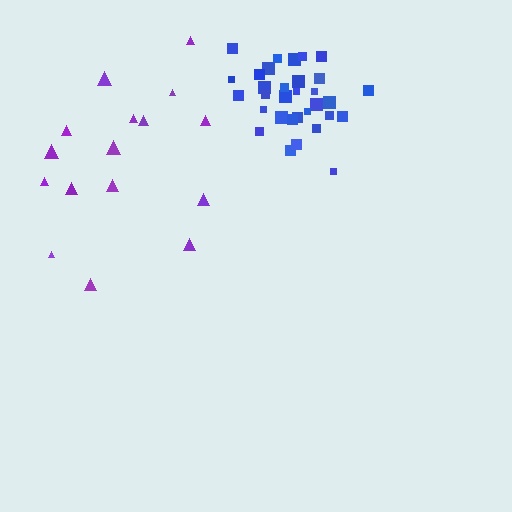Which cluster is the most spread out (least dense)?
Purple.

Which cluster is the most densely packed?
Blue.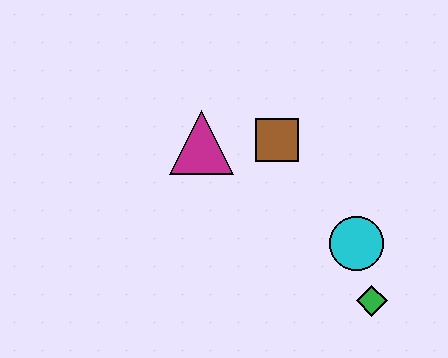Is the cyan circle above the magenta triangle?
No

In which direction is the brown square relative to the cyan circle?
The brown square is above the cyan circle.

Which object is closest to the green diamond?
The cyan circle is closest to the green diamond.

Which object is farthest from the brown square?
The green diamond is farthest from the brown square.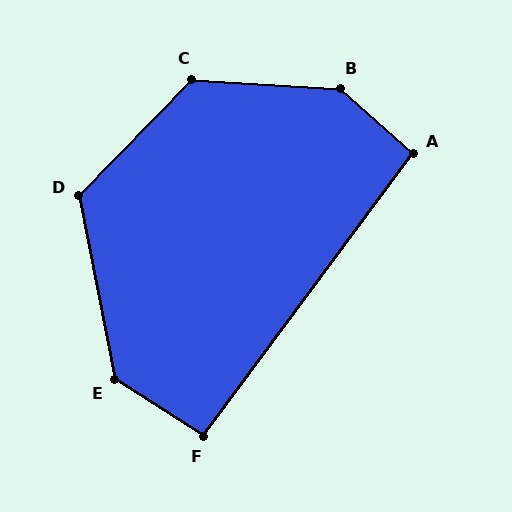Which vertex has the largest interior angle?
B, at approximately 141 degrees.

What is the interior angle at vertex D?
Approximately 125 degrees (obtuse).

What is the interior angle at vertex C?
Approximately 131 degrees (obtuse).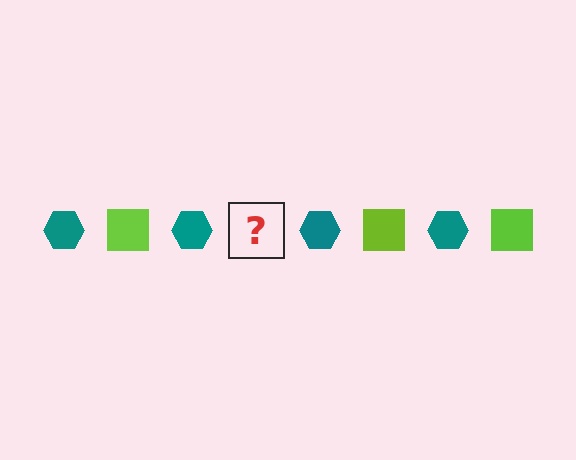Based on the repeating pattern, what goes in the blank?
The blank should be a lime square.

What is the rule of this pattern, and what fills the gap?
The rule is that the pattern alternates between teal hexagon and lime square. The gap should be filled with a lime square.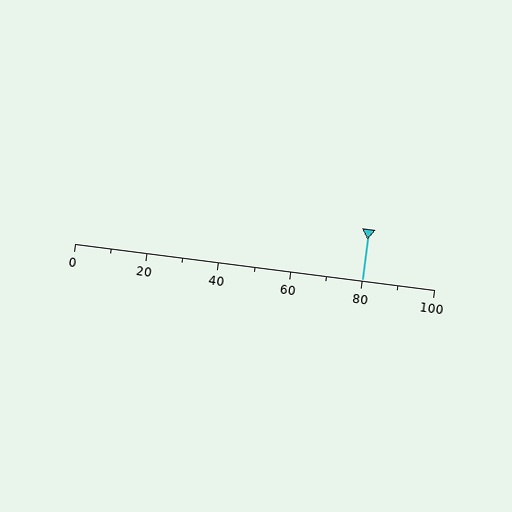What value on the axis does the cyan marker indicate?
The marker indicates approximately 80.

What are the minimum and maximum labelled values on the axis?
The axis runs from 0 to 100.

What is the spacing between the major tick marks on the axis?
The major ticks are spaced 20 apart.